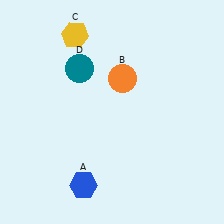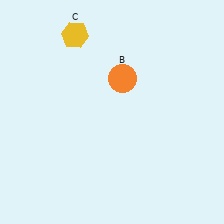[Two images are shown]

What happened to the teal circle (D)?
The teal circle (D) was removed in Image 2. It was in the top-left area of Image 1.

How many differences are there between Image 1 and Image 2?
There are 2 differences between the two images.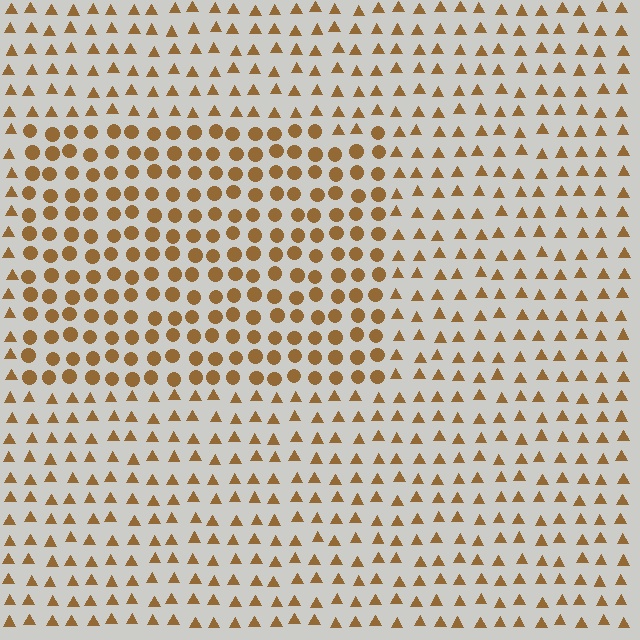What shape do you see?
I see a rectangle.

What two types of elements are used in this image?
The image uses circles inside the rectangle region and triangles outside it.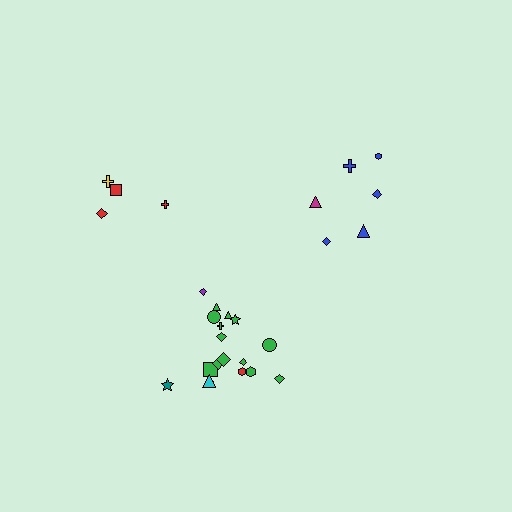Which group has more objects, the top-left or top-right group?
The top-right group.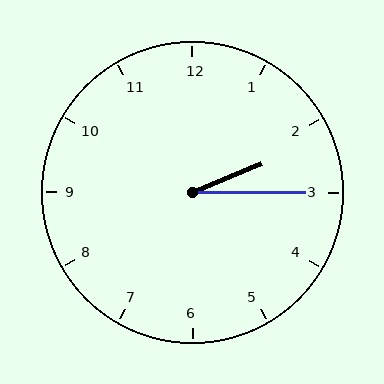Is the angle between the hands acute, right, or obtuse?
It is acute.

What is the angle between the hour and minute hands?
Approximately 22 degrees.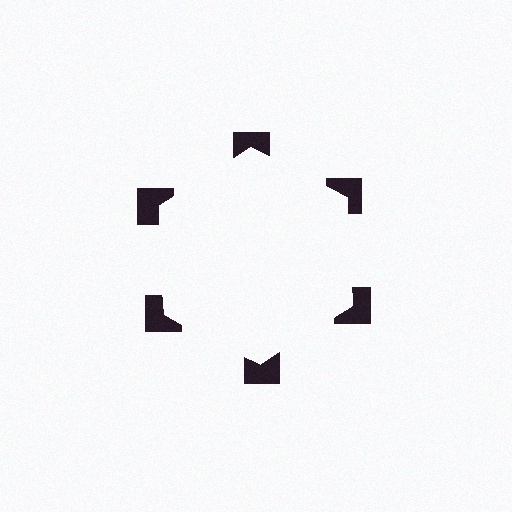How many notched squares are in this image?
There are 6 — one at each vertex of the illusory hexagon.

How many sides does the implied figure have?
6 sides.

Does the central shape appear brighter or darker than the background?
It typically appears slightly brighter than the background, even though no actual brightness change is drawn.